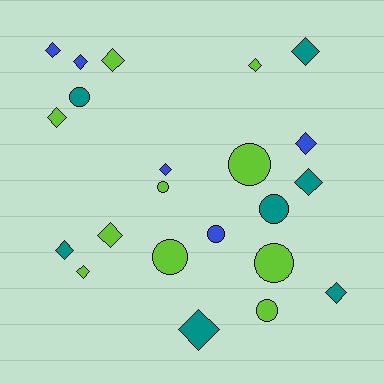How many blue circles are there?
There is 1 blue circle.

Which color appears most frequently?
Lime, with 10 objects.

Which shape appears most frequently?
Diamond, with 14 objects.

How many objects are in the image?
There are 22 objects.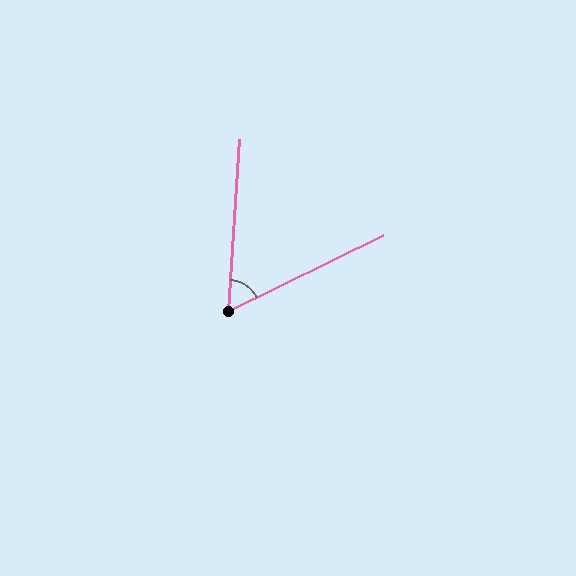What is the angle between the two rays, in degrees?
Approximately 60 degrees.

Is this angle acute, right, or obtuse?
It is acute.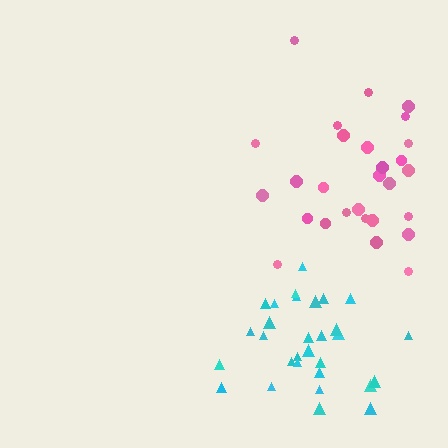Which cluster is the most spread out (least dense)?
Pink.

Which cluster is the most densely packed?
Cyan.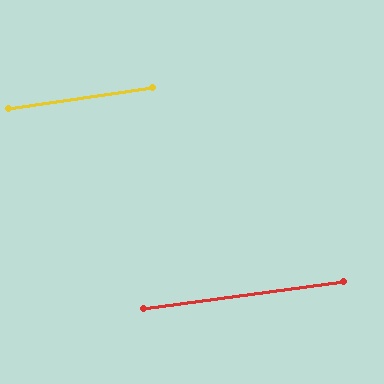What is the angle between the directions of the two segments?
Approximately 1 degree.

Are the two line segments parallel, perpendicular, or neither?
Parallel — their directions differ by only 0.7°.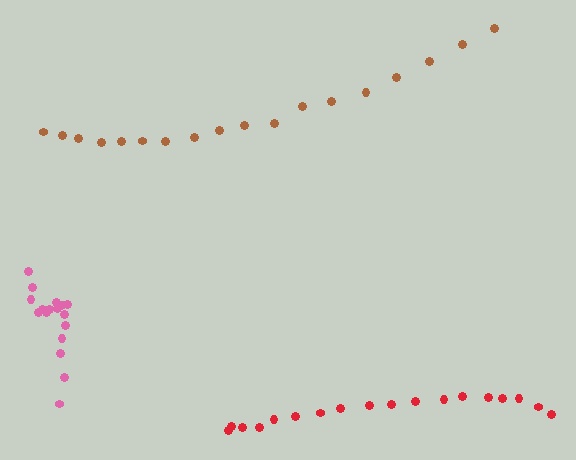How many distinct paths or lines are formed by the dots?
There are 3 distinct paths.